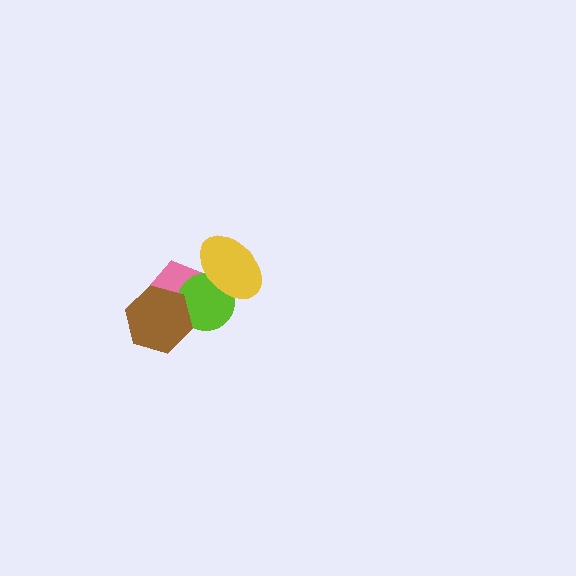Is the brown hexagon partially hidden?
No, no other shape covers it.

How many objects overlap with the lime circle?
3 objects overlap with the lime circle.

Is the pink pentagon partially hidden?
Yes, it is partially covered by another shape.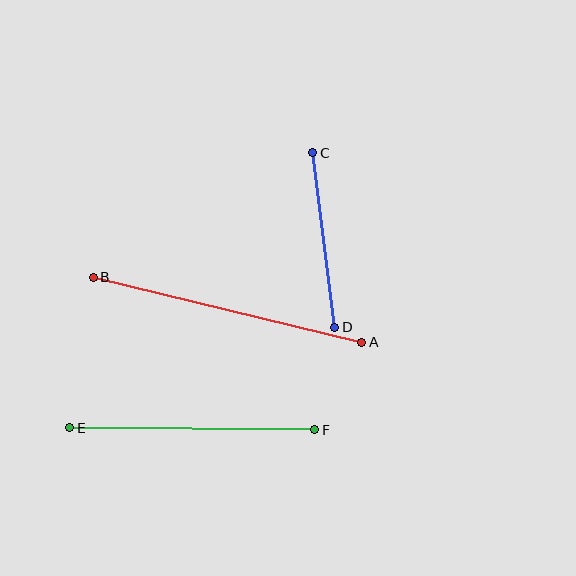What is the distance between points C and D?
The distance is approximately 176 pixels.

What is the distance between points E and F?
The distance is approximately 245 pixels.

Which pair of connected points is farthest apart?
Points A and B are farthest apart.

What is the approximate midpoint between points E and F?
The midpoint is at approximately (192, 429) pixels.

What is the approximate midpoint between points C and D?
The midpoint is at approximately (324, 240) pixels.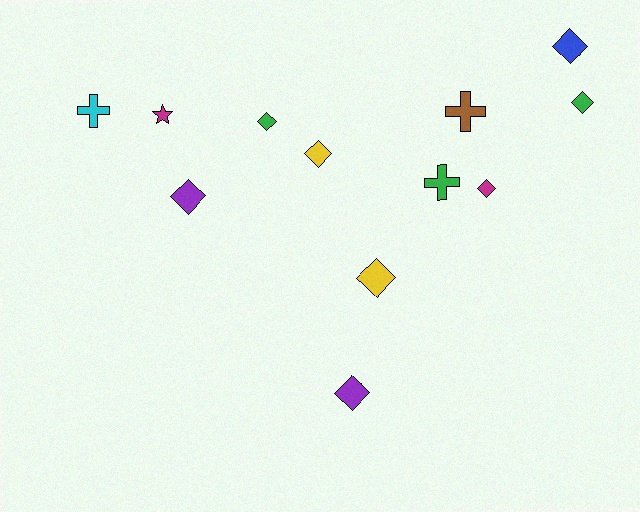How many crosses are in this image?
There are 3 crosses.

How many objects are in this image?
There are 12 objects.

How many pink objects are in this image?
There are no pink objects.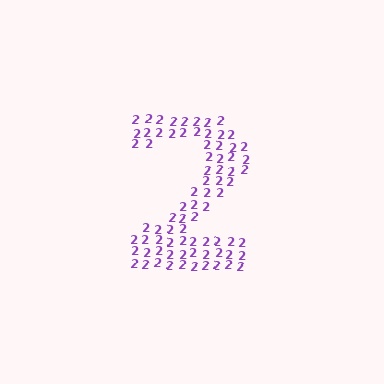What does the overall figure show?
The overall figure shows the digit 2.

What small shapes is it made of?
It is made of small digit 2's.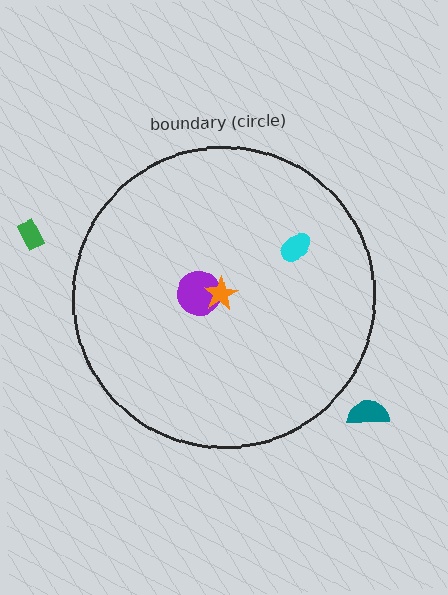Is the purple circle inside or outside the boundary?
Inside.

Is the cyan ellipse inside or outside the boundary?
Inside.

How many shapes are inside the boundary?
3 inside, 2 outside.